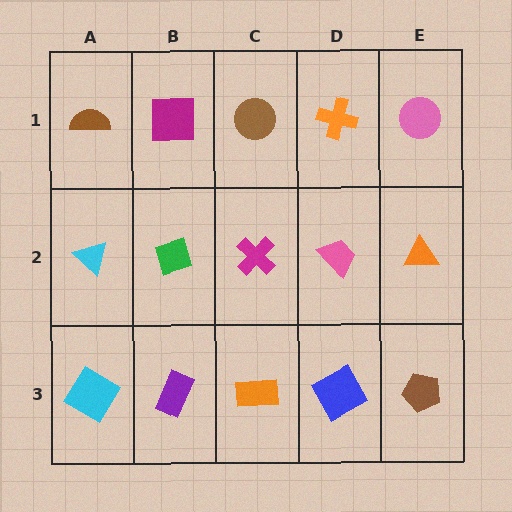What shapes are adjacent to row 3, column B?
A green diamond (row 2, column B), a cyan diamond (row 3, column A), an orange rectangle (row 3, column C).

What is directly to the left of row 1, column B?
A brown semicircle.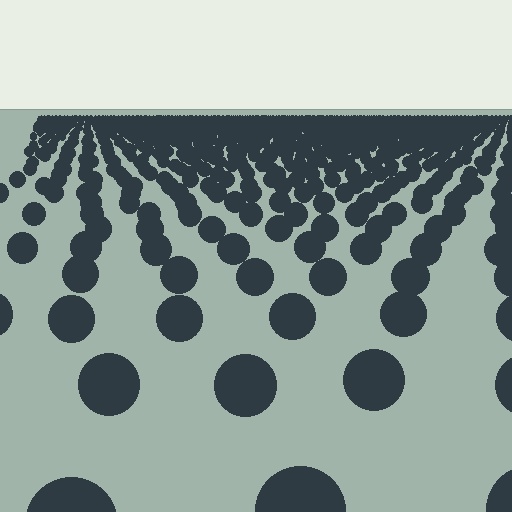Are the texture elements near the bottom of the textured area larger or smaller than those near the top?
Larger. Near the bottom, elements are closer to the viewer and appear at a bigger on-screen size.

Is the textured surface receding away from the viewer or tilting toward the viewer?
The surface is receding away from the viewer. Texture elements get smaller and denser toward the top.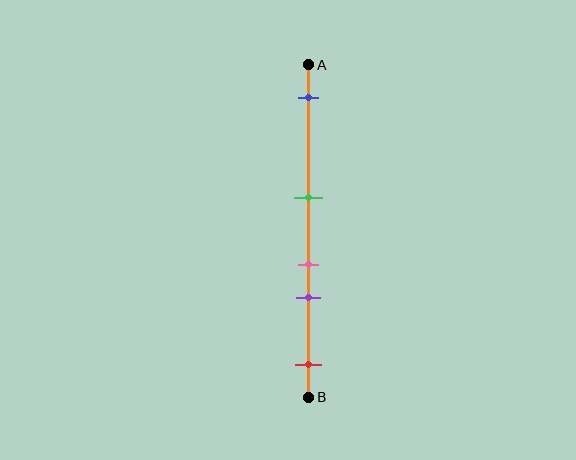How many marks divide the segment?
There are 5 marks dividing the segment.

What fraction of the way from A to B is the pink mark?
The pink mark is approximately 60% (0.6) of the way from A to B.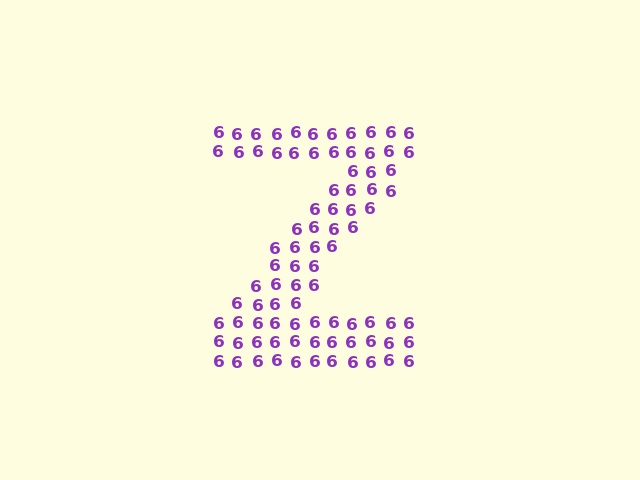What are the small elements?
The small elements are digit 6's.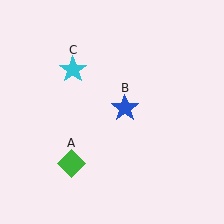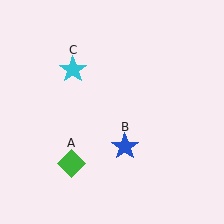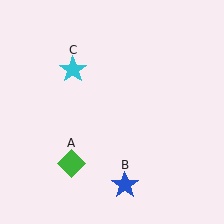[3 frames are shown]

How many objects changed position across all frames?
1 object changed position: blue star (object B).